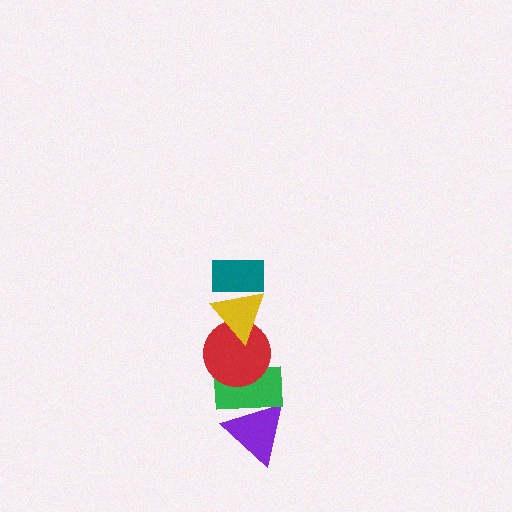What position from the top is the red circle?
The red circle is 3rd from the top.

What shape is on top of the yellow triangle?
The teal rectangle is on top of the yellow triangle.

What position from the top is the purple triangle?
The purple triangle is 5th from the top.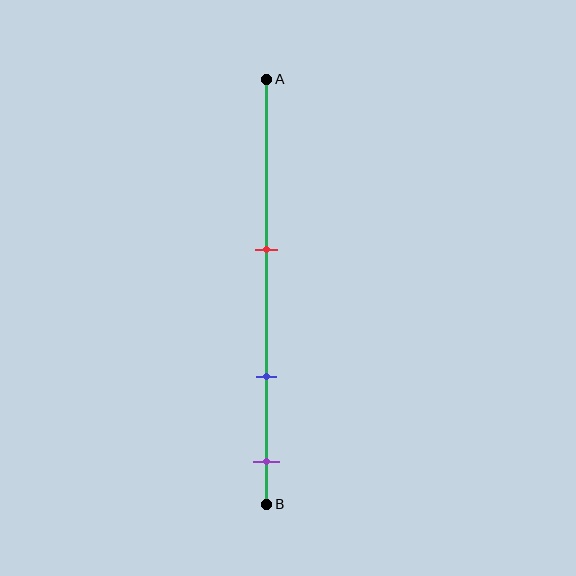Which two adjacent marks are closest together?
The blue and purple marks are the closest adjacent pair.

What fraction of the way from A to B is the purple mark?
The purple mark is approximately 90% (0.9) of the way from A to B.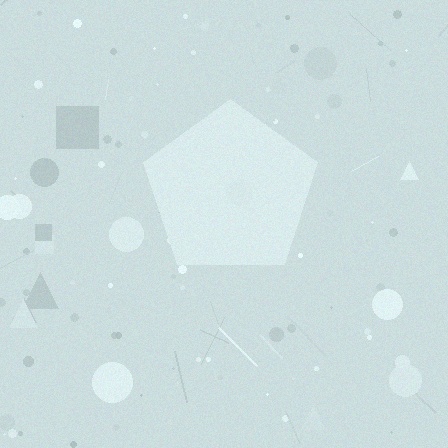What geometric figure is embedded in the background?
A pentagon is embedded in the background.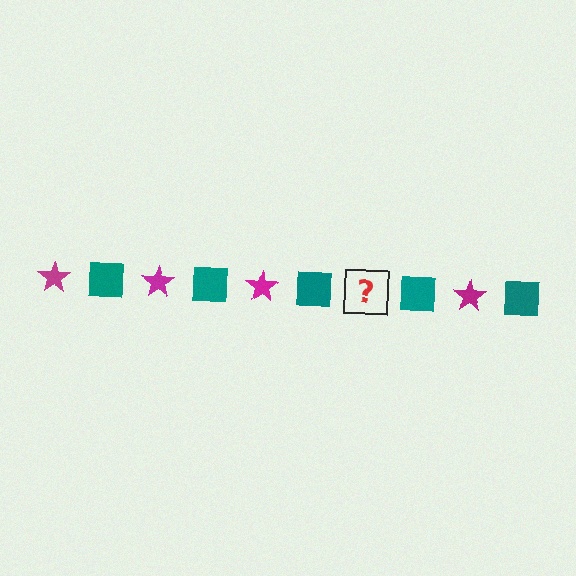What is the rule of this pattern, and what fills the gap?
The rule is that the pattern alternates between magenta star and teal square. The gap should be filled with a magenta star.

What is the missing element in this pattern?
The missing element is a magenta star.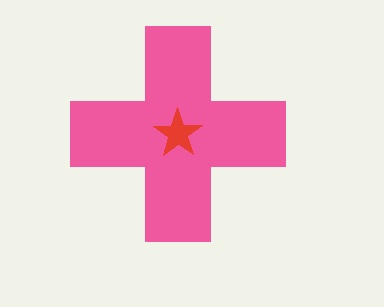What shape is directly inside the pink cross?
The red star.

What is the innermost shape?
The red star.